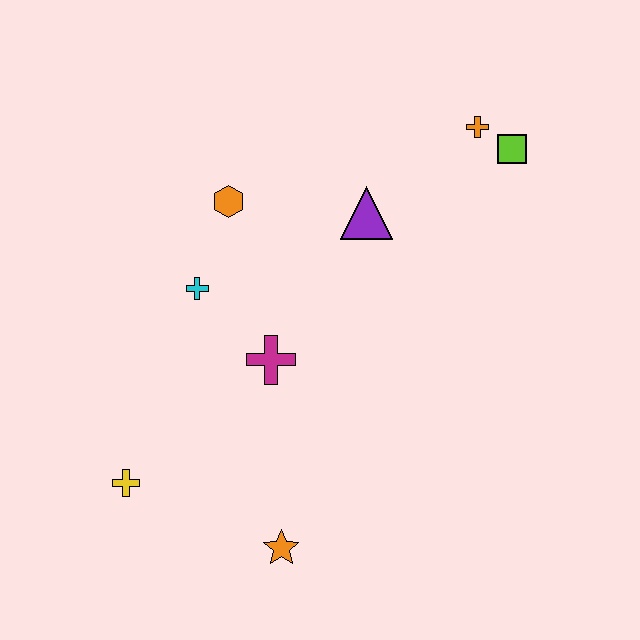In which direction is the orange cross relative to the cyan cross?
The orange cross is to the right of the cyan cross.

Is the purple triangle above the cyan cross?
Yes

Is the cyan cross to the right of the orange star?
No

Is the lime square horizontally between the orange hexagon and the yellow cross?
No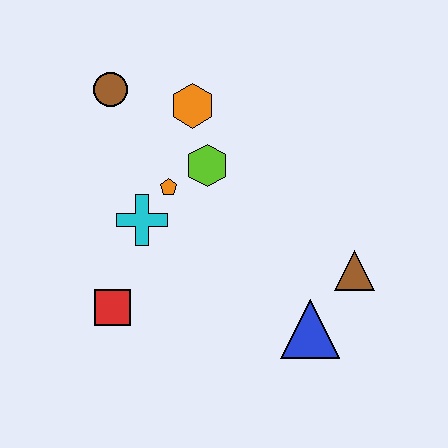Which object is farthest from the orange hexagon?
The blue triangle is farthest from the orange hexagon.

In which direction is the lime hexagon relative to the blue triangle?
The lime hexagon is above the blue triangle.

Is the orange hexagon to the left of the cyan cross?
No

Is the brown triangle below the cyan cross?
Yes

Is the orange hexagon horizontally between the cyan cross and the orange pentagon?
No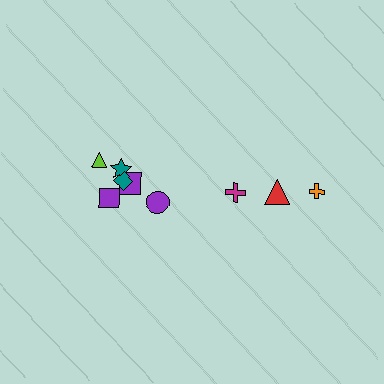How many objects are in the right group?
There are 3 objects.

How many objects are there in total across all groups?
There are 9 objects.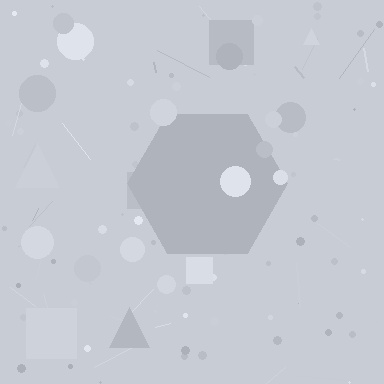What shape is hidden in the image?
A hexagon is hidden in the image.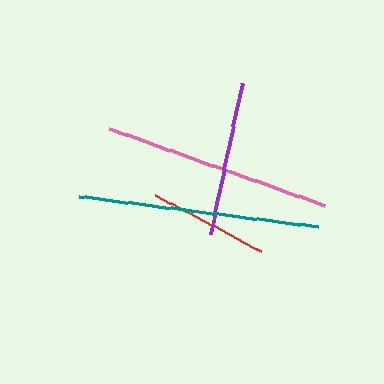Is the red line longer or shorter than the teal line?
The teal line is longer than the red line.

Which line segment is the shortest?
The red line is the shortest at approximately 121 pixels.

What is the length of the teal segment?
The teal segment is approximately 241 pixels long.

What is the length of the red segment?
The red segment is approximately 121 pixels long.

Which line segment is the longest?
The teal line is the longest at approximately 241 pixels.